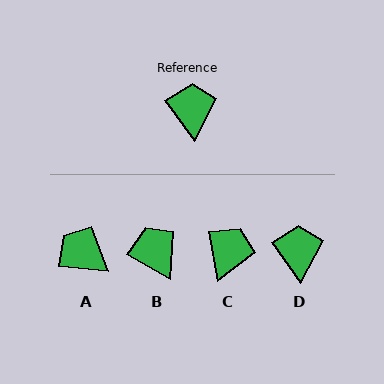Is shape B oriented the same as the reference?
No, it is off by about 24 degrees.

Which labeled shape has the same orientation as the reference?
D.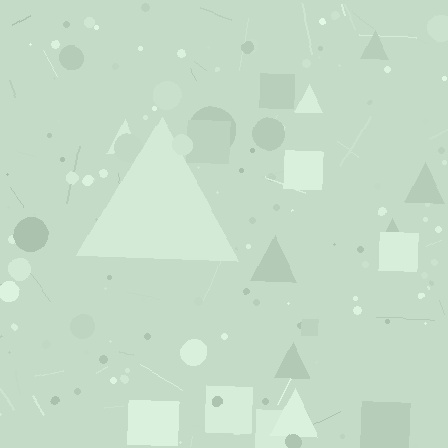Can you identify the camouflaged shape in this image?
The camouflaged shape is a triangle.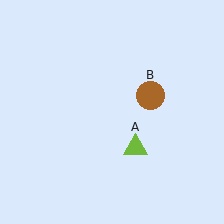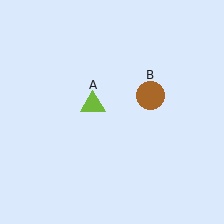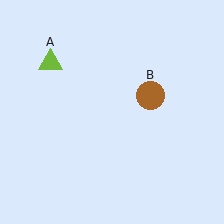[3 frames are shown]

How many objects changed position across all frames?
1 object changed position: lime triangle (object A).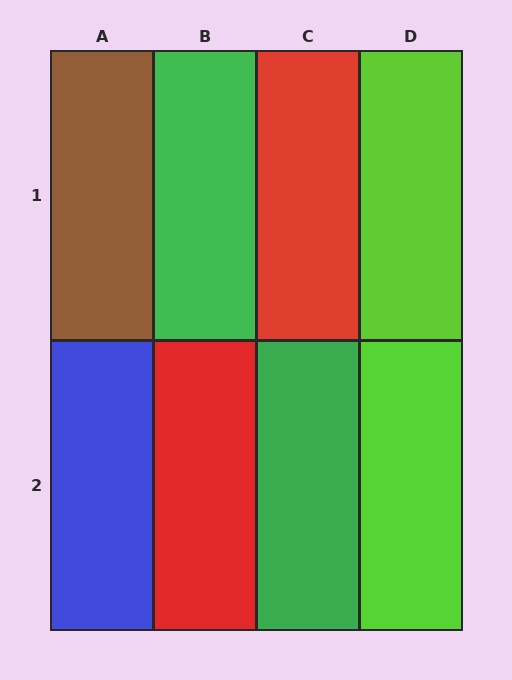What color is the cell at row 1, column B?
Green.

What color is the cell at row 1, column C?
Red.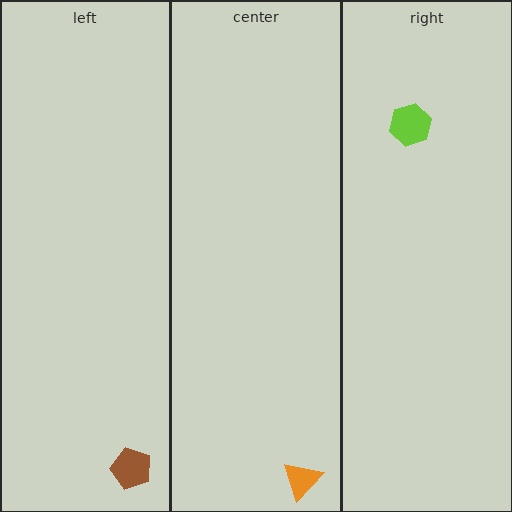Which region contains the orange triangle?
The center region.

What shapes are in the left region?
The brown pentagon.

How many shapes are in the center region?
1.